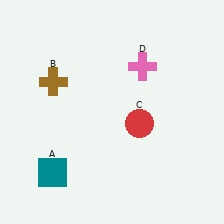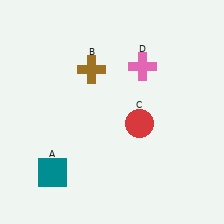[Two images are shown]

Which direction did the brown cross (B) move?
The brown cross (B) moved right.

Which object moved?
The brown cross (B) moved right.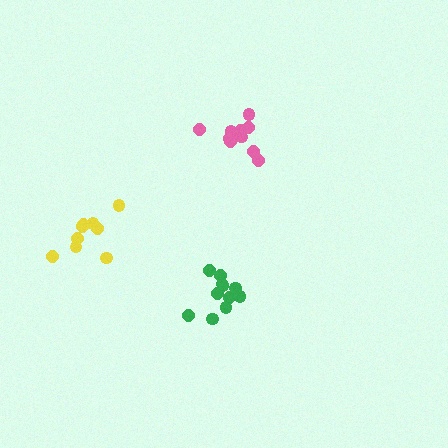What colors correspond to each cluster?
The clusters are colored: pink, green, yellow.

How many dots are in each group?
Group 1: 10 dots, Group 2: 11 dots, Group 3: 9 dots (30 total).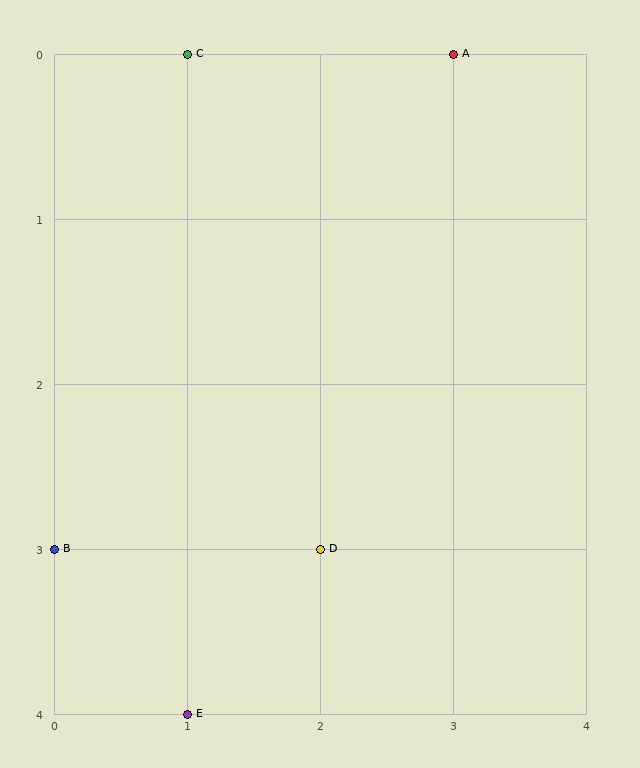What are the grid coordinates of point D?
Point D is at grid coordinates (2, 3).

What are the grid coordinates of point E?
Point E is at grid coordinates (1, 4).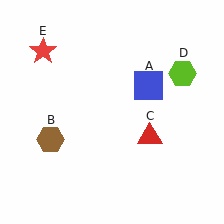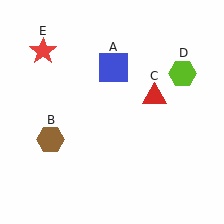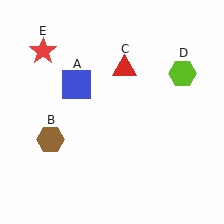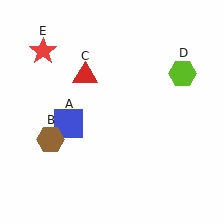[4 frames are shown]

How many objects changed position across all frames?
2 objects changed position: blue square (object A), red triangle (object C).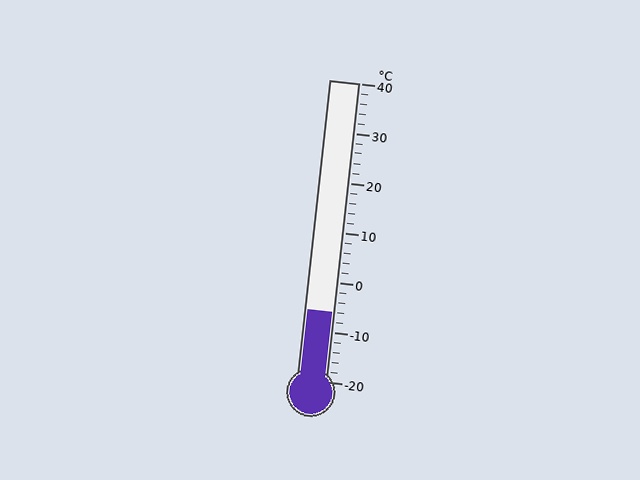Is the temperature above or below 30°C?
The temperature is below 30°C.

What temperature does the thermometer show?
The thermometer shows approximately -6°C.